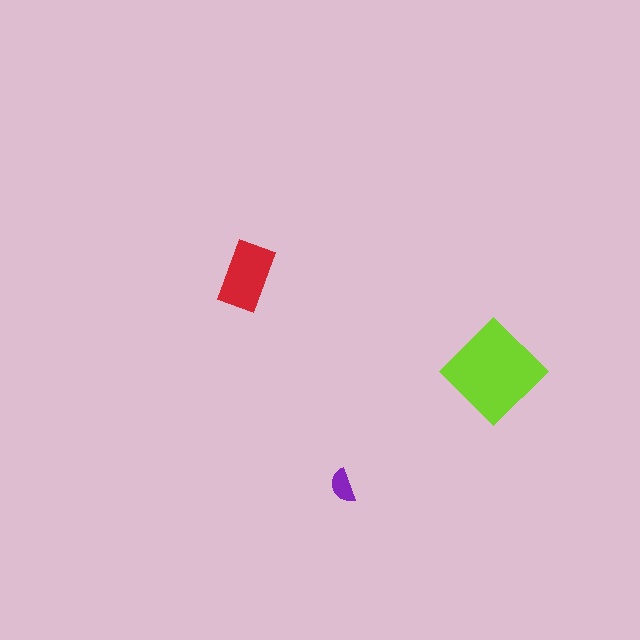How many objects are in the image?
There are 3 objects in the image.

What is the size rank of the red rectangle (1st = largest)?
2nd.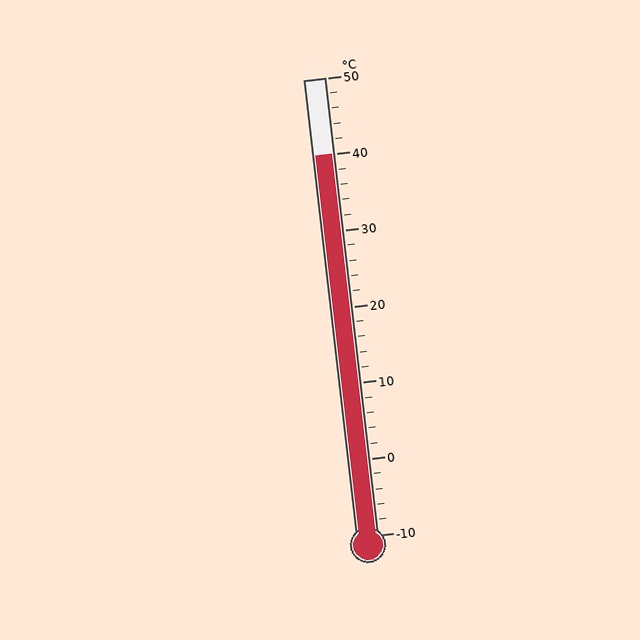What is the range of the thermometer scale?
The thermometer scale ranges from -10°C to 50°C.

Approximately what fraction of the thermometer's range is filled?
The thermometer is filled to approximately 85% of its range.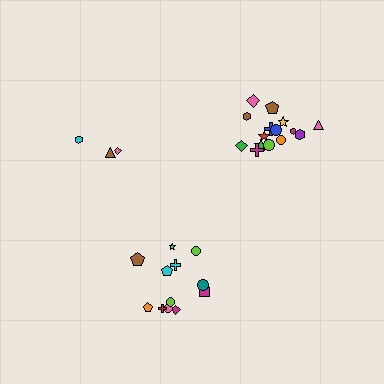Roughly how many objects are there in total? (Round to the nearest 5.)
Roughly 30 objects in total.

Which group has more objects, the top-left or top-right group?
The top-right group.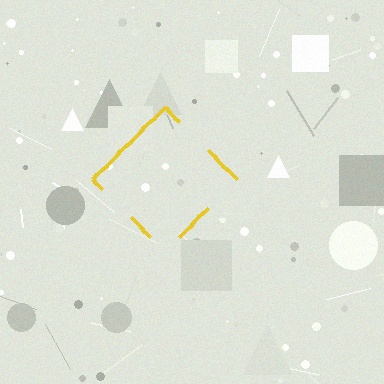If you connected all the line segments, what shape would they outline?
They would outline a diamond.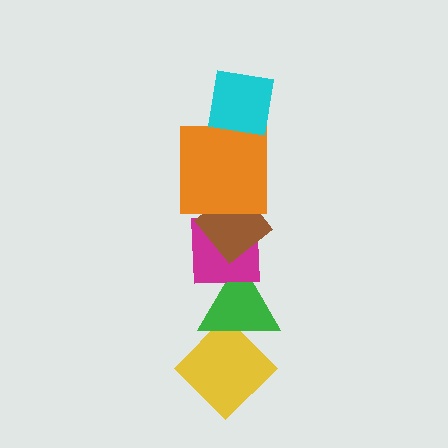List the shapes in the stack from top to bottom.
From top to bottom: the cyan square, the orange square, the brown diamond, the magenta square, the green triangle, the yellow diamond.